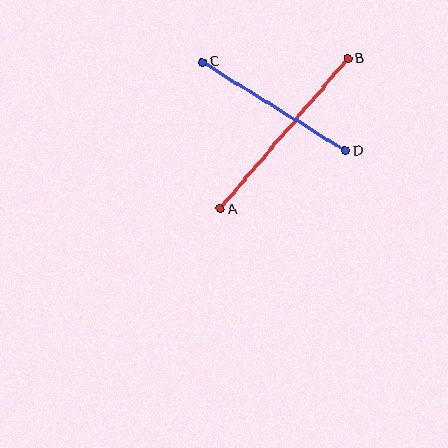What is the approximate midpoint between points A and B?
The midpoint is at approximately (284, 134) pixels.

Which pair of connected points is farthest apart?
Points A and B are farthest apart.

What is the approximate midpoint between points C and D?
The midpoint is at approximately (274, 106) pixels.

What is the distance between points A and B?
The distance is approximately 197 pixels.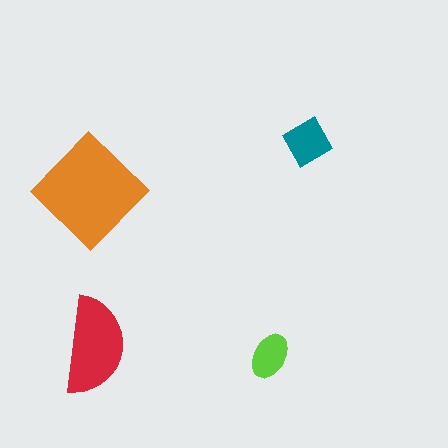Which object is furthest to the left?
The orange diamond is leftmost.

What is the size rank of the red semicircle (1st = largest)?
2nd.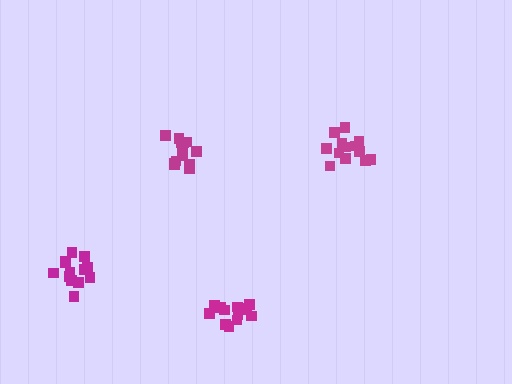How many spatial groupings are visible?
There are 4 spatial groupings.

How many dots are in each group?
Group 1: 13 dots, Group 2: 13 dots, Group 3: 13 dots, Group 4: 13 dots (52 total).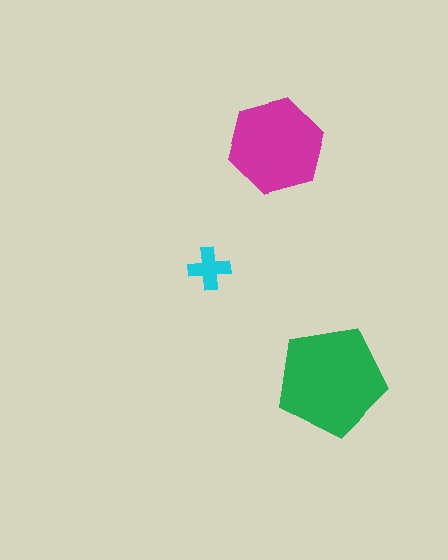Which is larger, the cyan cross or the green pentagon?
The green pentagon.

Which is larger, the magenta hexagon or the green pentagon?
The green pentagon.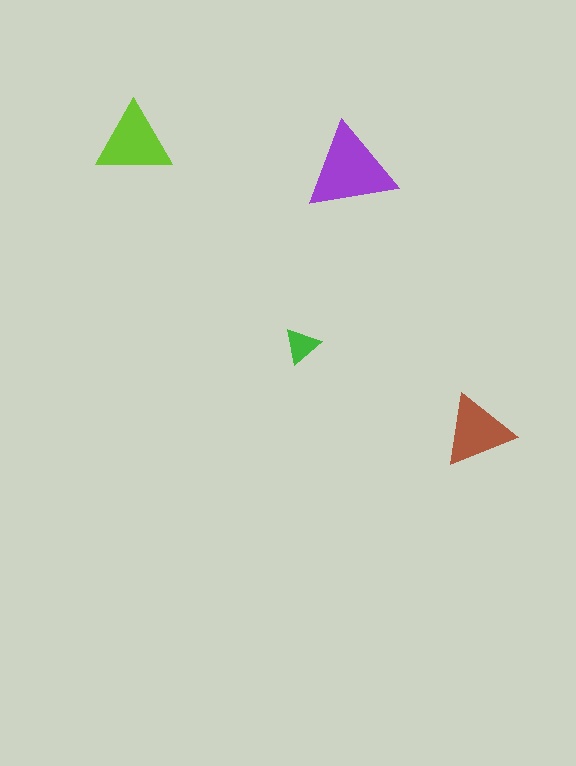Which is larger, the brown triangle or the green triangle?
The brown one.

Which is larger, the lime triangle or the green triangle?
The lime one.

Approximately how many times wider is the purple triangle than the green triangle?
About 2.5 times wider.